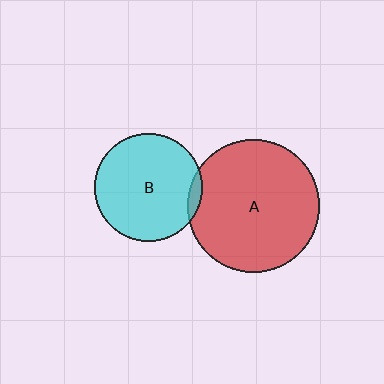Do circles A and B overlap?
Yes.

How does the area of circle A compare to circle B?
Approximately 1.5 times.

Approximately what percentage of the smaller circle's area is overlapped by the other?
Approximately 5%.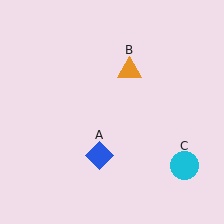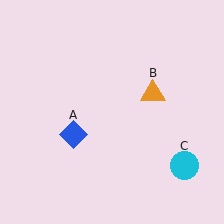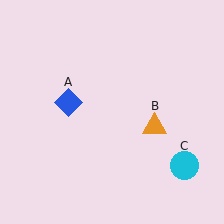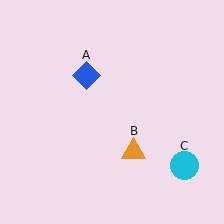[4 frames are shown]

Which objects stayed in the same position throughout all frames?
Cyan circle (object C) remained stationary.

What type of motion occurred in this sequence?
The blue diamond (object A), orange triangle (object B) rotated clockwise around the center of the scene.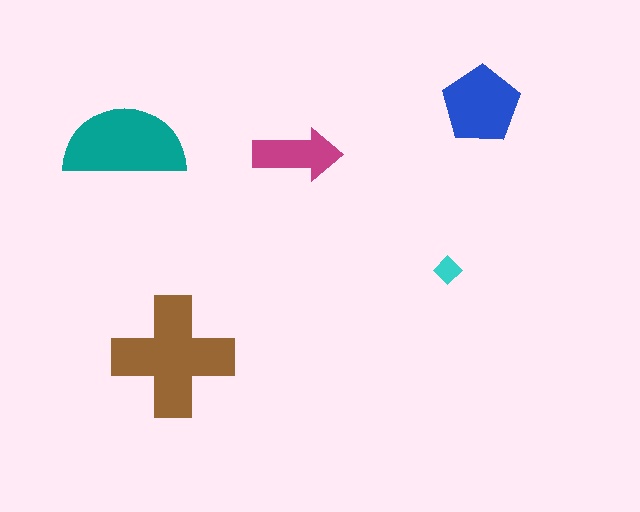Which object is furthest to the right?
The blue pentagon is rightmost.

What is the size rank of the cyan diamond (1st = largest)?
5th.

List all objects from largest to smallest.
The brown cross, the teal semicircle, the blue pentagon, the magenta arrow, the cyan diamond.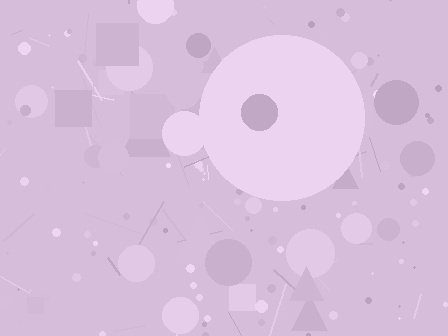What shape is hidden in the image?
A circle is hidden in the image.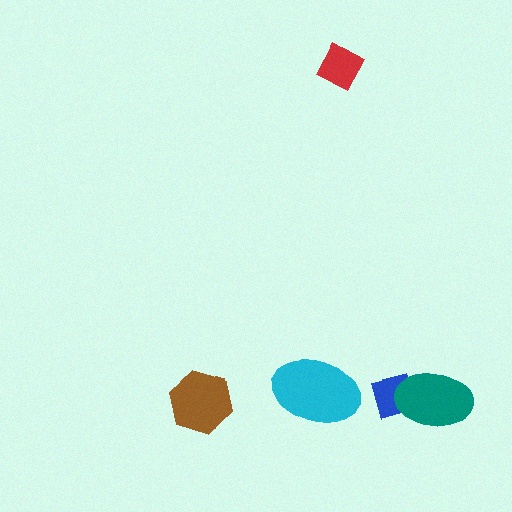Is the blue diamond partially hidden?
Yes, it is partially covered by another shape.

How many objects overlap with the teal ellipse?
1 object overlaps with the teal ellipse.